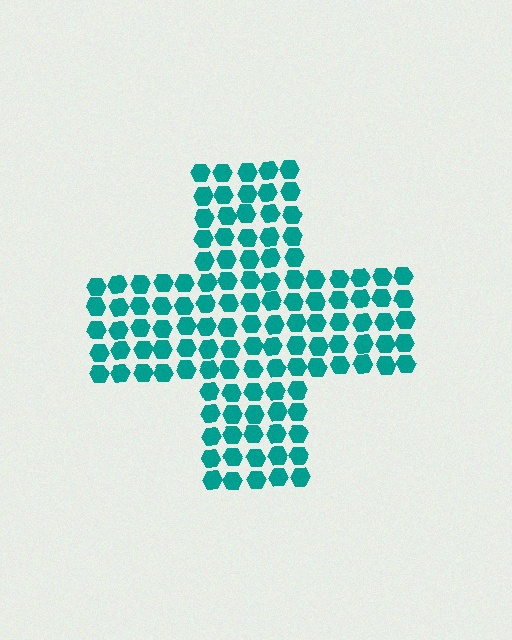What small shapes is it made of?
It is made of small hexagons.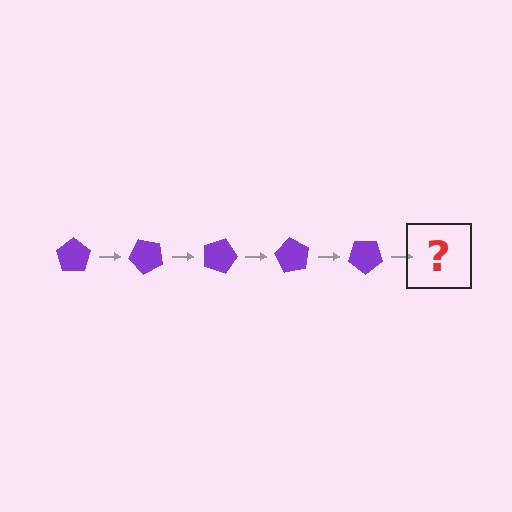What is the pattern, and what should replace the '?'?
The pattern is that the pentagon rotates 45 degrees each step. The '?' should be a purple pentagon rotated 225 degrees.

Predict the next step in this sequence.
The next step is a purple pentagon rotated 225 degrees.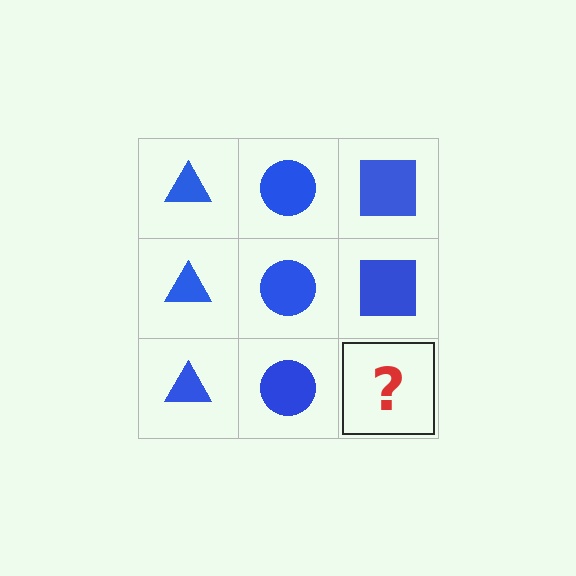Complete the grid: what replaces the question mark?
The question mark should be replaced with a blue square.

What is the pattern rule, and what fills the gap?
The rule is that each column has a consistent shape. The gap should be filled with a blue square.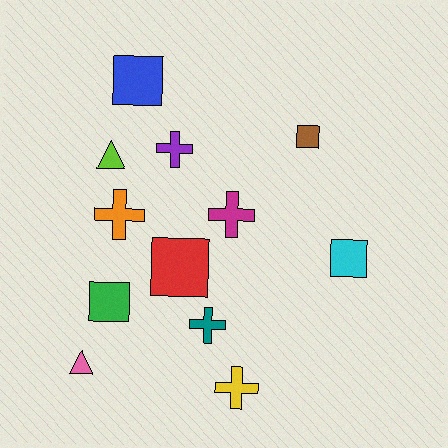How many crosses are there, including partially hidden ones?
There are 5 crosses.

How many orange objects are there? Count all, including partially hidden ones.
There is 1 orange object.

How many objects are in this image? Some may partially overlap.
There are 12 objects.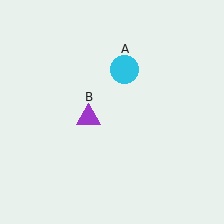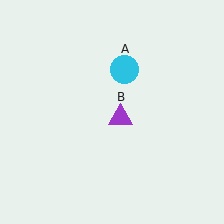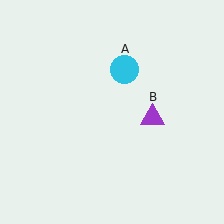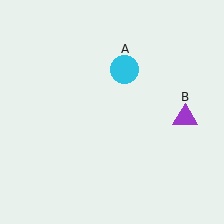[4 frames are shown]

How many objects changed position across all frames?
1 object changed position: purple triangle (object B).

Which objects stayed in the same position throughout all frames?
Cyan circle (object A) remained stationary.